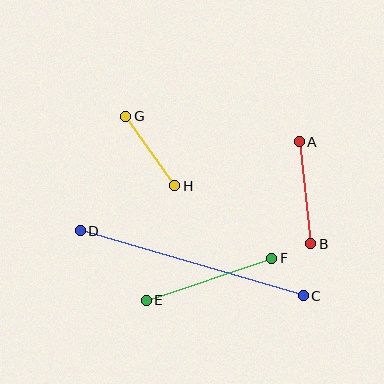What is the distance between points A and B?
The distance is approximately 103 pixels.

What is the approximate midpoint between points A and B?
The midpoint is at approximately (305, 193) pixels.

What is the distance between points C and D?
The distance is approximately 232 pixels.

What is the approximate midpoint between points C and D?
The midpoint is at approximately (192, 263) pixels.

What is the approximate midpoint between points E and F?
The midpoint is at approximately (209, 279) pixels.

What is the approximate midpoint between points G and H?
The midpoint is at approximately (150, 151) pixels.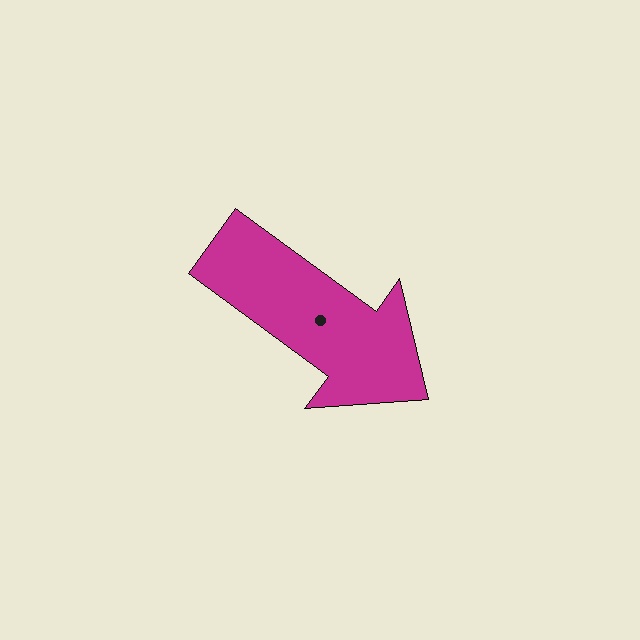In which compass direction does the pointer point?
Southeast.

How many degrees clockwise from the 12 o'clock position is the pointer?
Approximately 126 degrees.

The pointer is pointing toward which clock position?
Roughly 4 o'clock.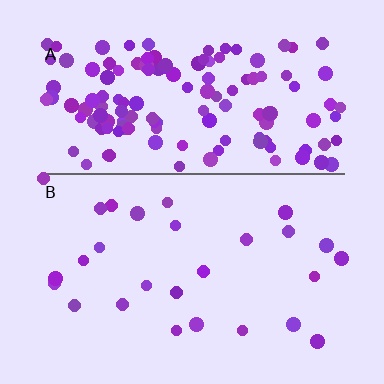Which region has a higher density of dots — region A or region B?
A (the top).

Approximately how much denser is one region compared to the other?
Approximately 5.1× — region A over region B.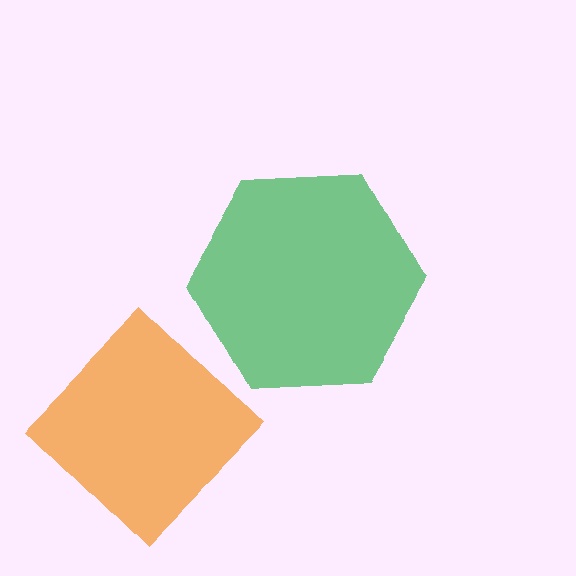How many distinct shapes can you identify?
There are 2 distinct shapes: an orange diamond, a green hexagon.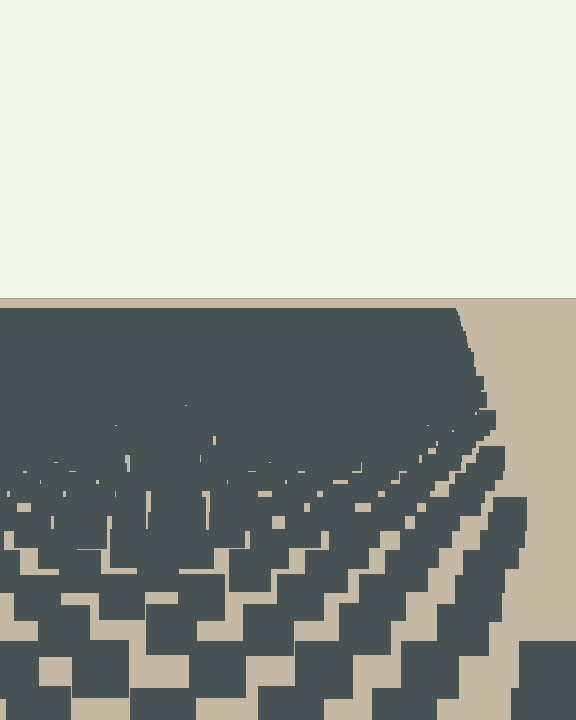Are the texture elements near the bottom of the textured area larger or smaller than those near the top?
Larger. Near the bottom, elements are closer to the viewer and appear at a bigger on-screen size.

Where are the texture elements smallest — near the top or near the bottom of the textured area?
Near the top.